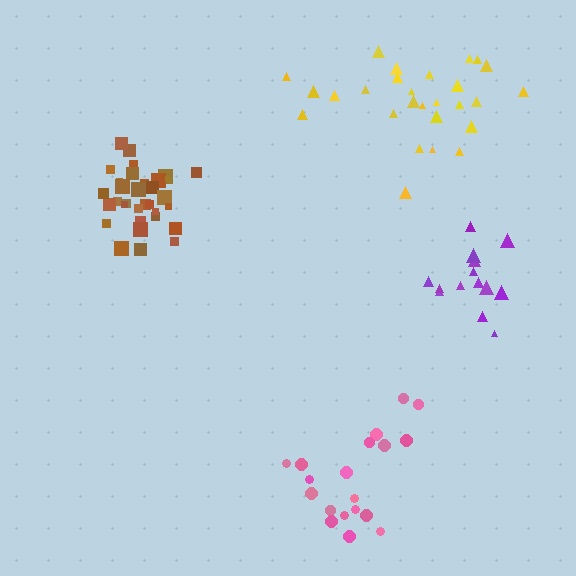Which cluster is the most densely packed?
Brown.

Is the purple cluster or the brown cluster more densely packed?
Brown.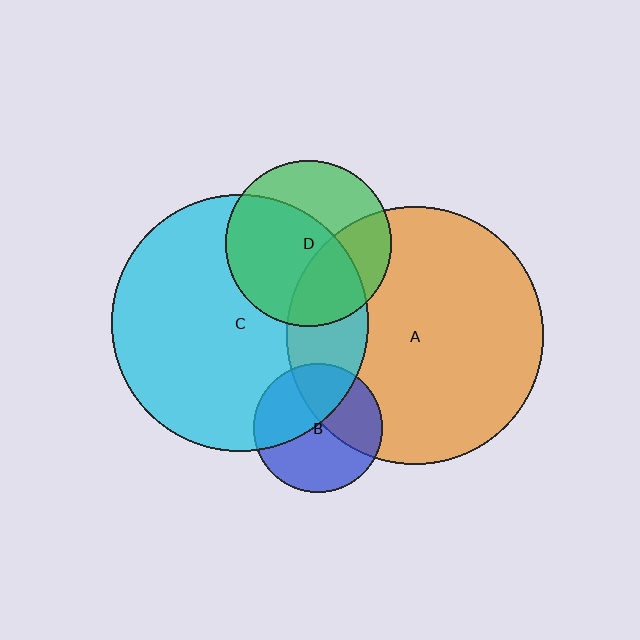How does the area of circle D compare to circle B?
Approximately 1.7 times.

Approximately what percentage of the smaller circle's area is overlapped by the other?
Approximately 20%.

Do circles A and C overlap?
Yes.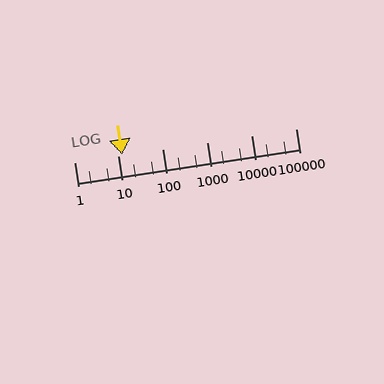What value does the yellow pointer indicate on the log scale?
The pointer indicates approximately 12.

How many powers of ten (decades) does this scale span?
The scale spans 5 decades, from 1 to 100000.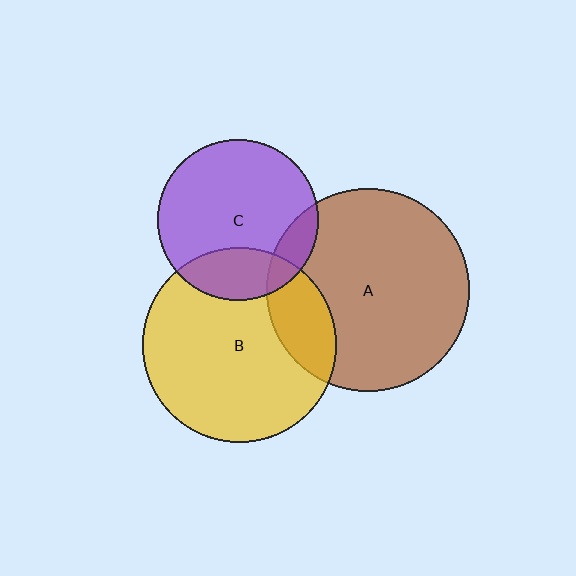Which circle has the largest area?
Circle A (brown).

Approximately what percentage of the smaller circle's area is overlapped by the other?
Approximately 10%.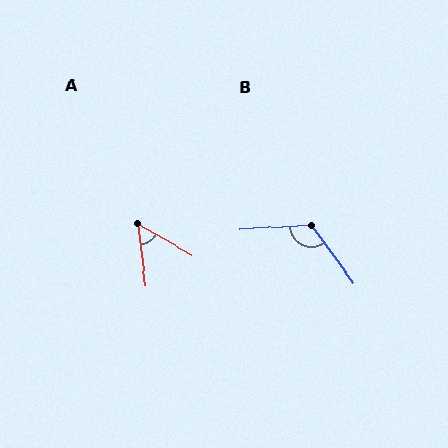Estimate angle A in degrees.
Approximately 53 degrees.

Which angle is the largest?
B, at approximately 122 degrees.